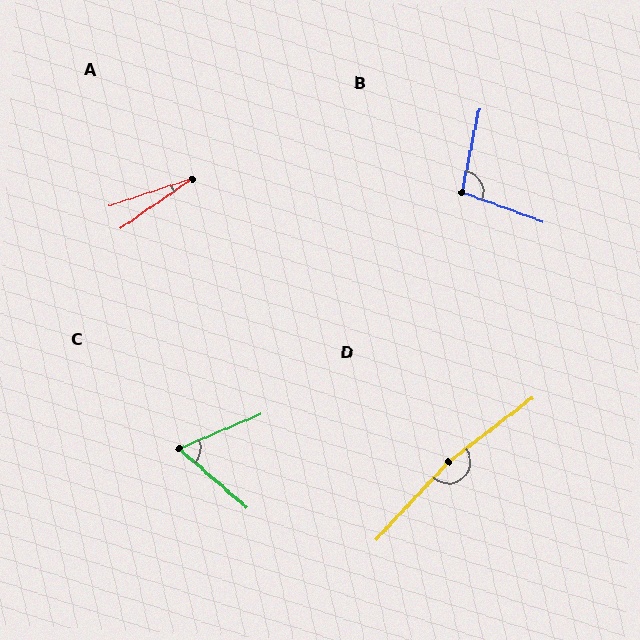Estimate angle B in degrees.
Approximately 98 degrees.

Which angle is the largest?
D, at approximately 169 degrees.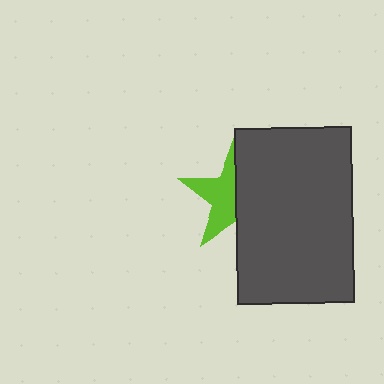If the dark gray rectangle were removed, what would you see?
You would see the complete lime star.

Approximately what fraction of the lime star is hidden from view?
Roughly 50% of the lime star is hidden behind the dark gray rectangle.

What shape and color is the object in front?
The object in front is a dark gray rectangle.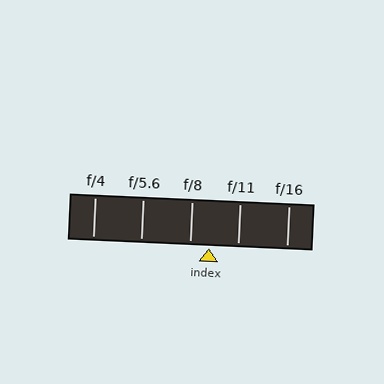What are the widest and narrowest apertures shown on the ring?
The widest aperture shown is f/4 and the narrowest is f/16.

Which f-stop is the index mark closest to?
The index mark is closest to f/8.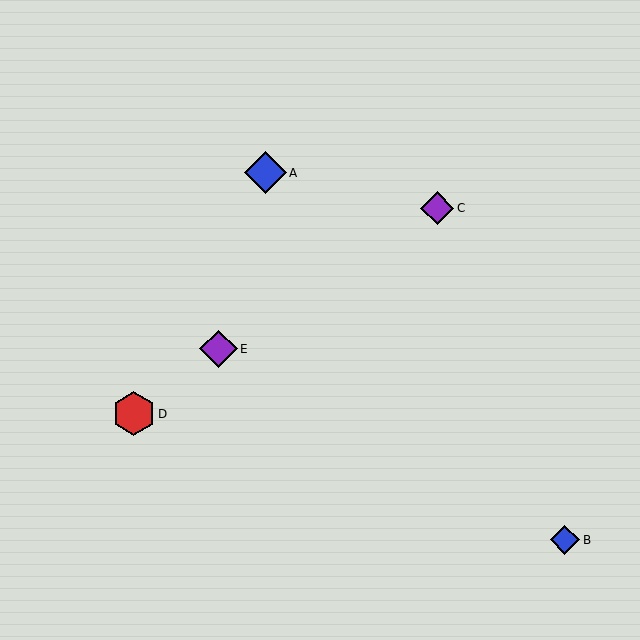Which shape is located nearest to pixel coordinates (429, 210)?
The purple diamond (labeled C) at (437, 208) is nearest to that location.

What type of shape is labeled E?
Shape E is a purple diamond.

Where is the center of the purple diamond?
The center of the purple diamond is at (437, 208).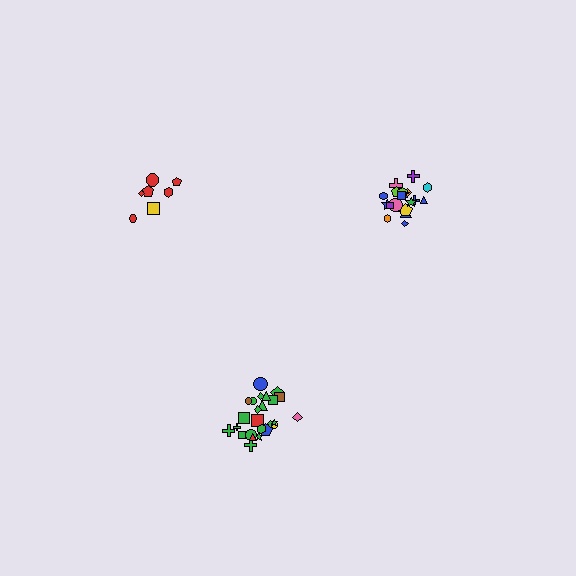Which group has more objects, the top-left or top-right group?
The top-right group.